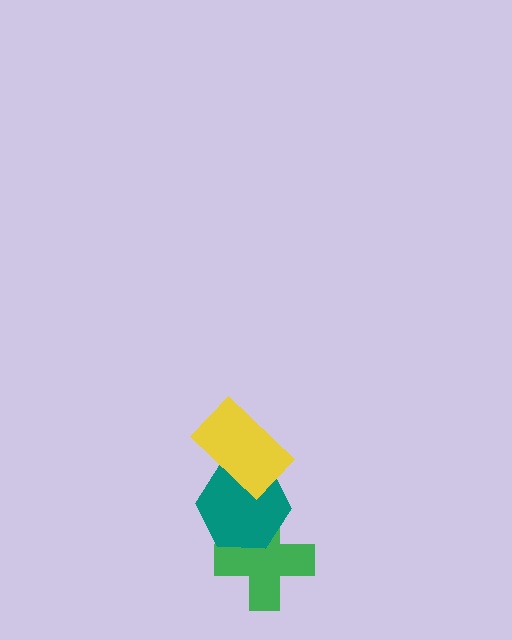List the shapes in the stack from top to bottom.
From top to bottom: the yellow rectangle, the teal hexagon, the green cross.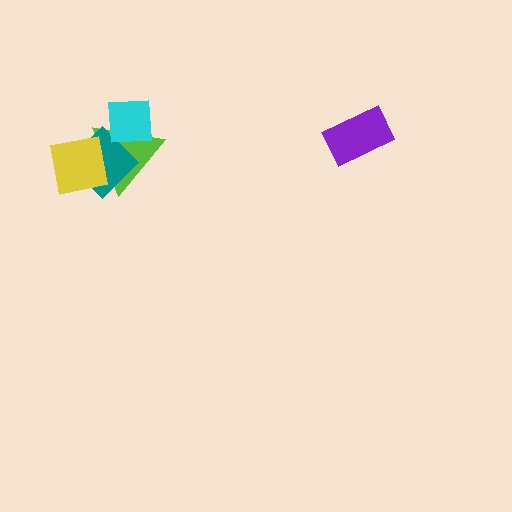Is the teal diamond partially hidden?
Yes, it is partially covered by another shape.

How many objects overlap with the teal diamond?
2 objects overlap with the teal diamond.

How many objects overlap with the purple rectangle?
0 objects overlap with the purple rectangle.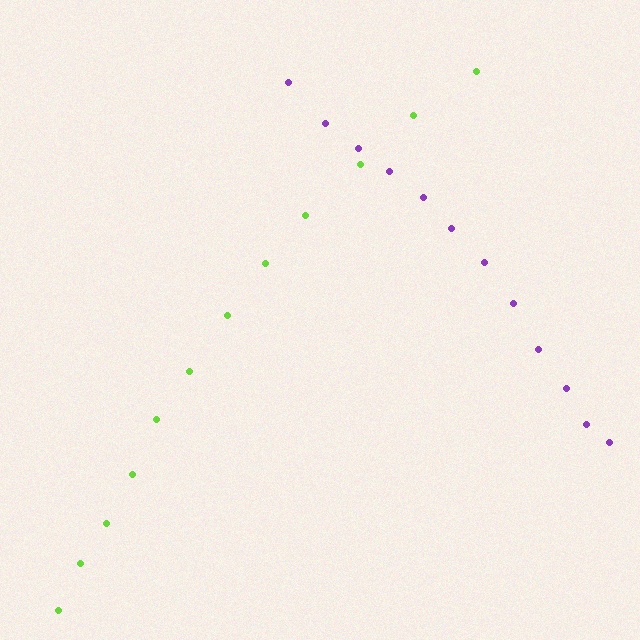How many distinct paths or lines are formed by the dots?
There are 2 distinct paths.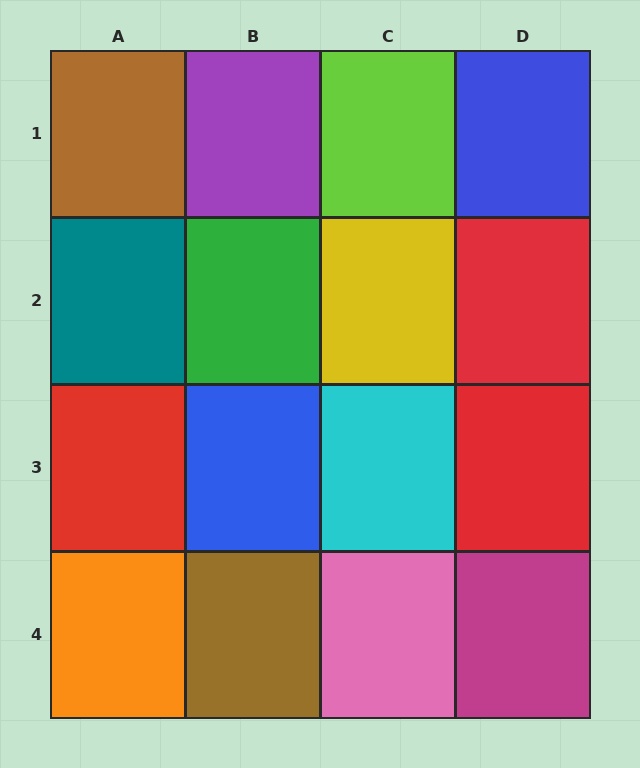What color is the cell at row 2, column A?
Teal.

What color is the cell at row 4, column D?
Magenta.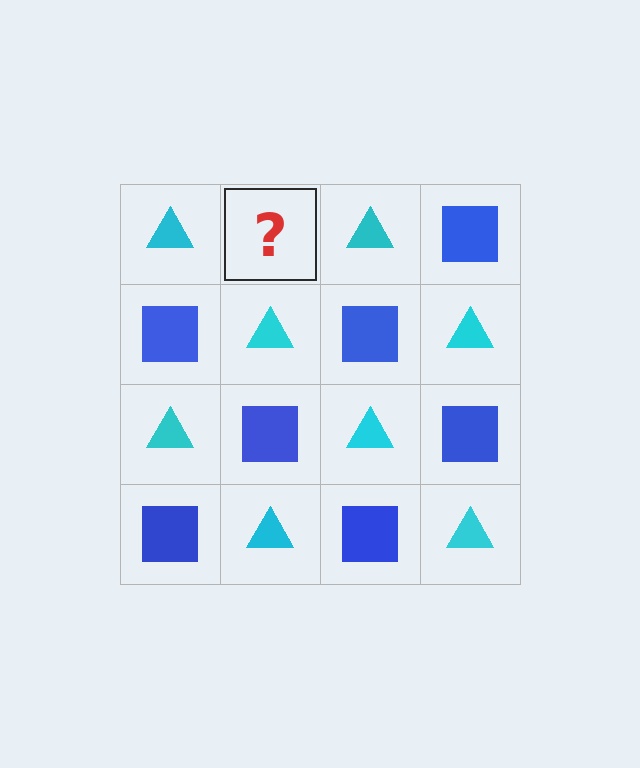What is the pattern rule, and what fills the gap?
The rule is that it alternates cyan triangle and blue square in a checkerboard pattern. The gap should be filled with a blue square.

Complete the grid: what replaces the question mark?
The question mark should be replaced with a blue square.